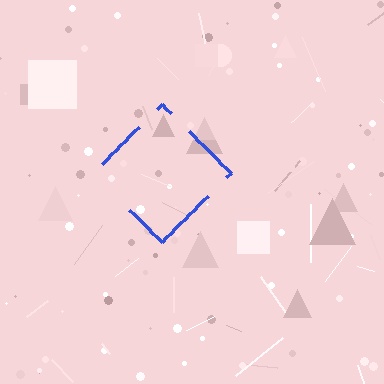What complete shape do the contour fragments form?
The contour fragments form a diamond.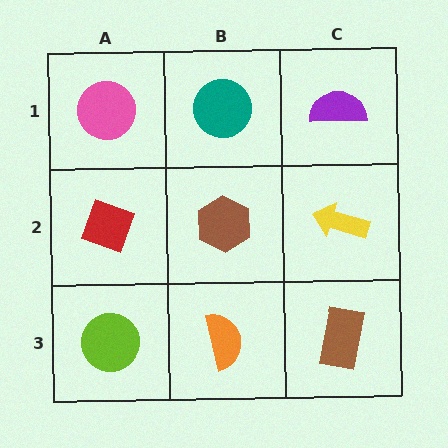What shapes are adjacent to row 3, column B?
A brown hexagon (row 2, column B), a lime circle (row 3, column A), a brown rectangle (row 3, column C).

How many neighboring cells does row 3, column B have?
3.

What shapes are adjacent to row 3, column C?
A yellow arrow (row 2, column C), an orange semicircle (row 3, column B).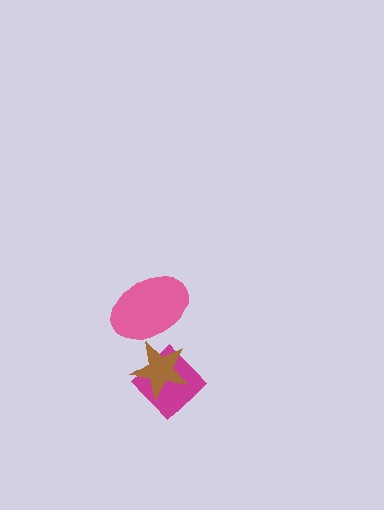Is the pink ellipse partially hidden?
Yes, it is partially covered by another shape.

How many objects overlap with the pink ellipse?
1 object overlaps with the pink ellipse.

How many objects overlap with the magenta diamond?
1 object overlaps with the magenta diamond.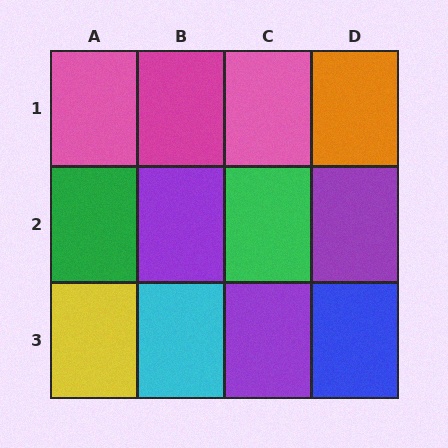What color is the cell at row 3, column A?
Yellow.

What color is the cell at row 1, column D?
Orange.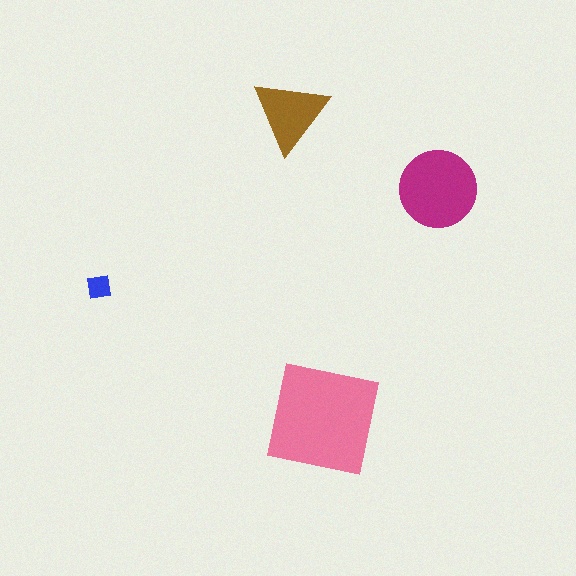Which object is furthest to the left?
The blue square is leftmost.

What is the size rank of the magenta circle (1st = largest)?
2nd.